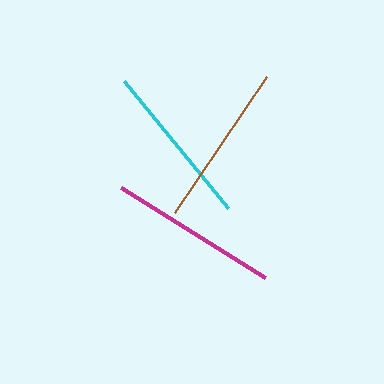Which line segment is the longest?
The magenta line is the longest at approximately 170 pixels.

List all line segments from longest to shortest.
From longest to shortest: magenta, brown, cyan.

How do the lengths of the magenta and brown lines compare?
The magenta and brown lines are approximately the same length.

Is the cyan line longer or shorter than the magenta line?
The magenta line is longer than the cyan line.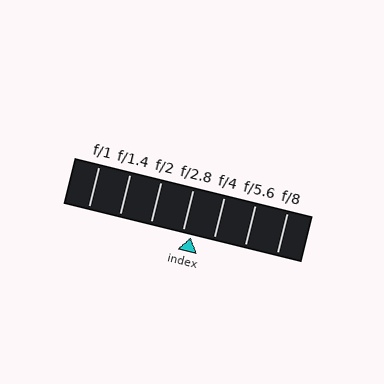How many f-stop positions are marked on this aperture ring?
There are 7 f-stop positions marked.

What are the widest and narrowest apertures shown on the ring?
The widest aperture shown is f/1 and the narrowest is f/8.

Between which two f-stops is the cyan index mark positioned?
The index mark is between f/2.8 and f/4.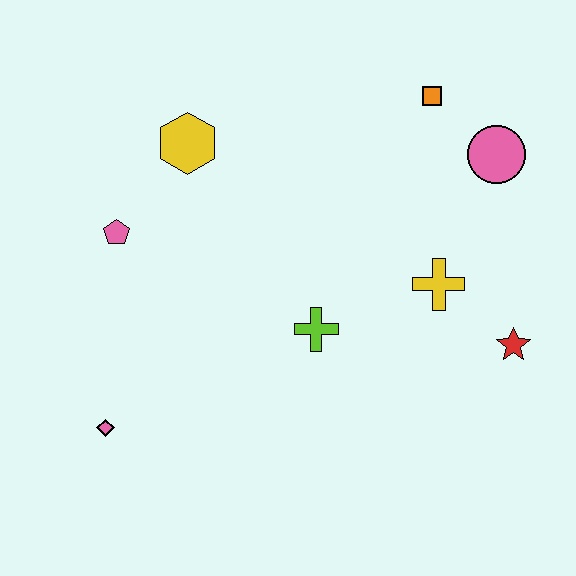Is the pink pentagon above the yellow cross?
Yes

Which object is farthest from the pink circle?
The pink diamond is farthest from the pink circle.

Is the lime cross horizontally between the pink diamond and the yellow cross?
Yes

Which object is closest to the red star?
The yellow cross is closest to the red star.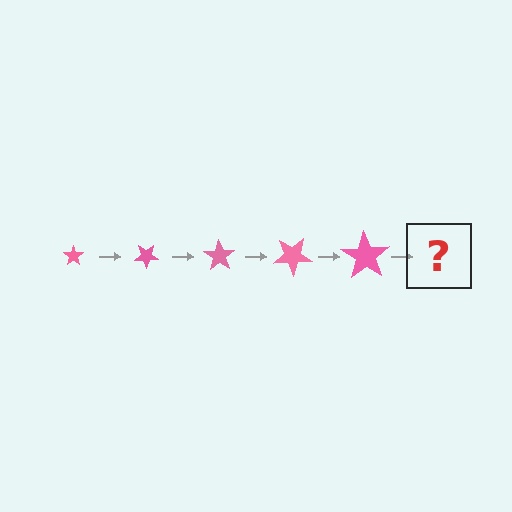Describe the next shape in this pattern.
It should be a star, larger than the previous one and rotated 175 degrees from the start.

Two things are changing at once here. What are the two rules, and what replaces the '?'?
The two rules are that the star grows larger each step and it rotates 35 degrees each step. The '?' should be a star, larger than the previous one and rotated 175 degrees from the start.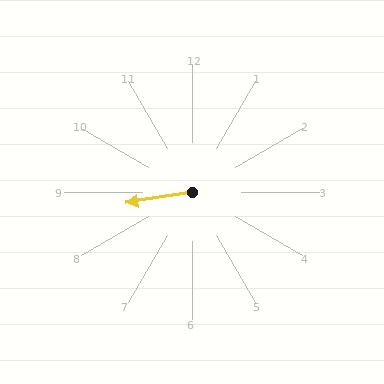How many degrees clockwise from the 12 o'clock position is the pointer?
Approximately 261 degrees.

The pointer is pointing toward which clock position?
Roughly 9 o'clock.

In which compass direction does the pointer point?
West.